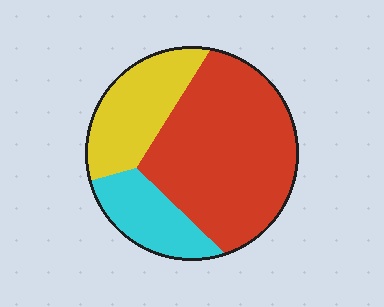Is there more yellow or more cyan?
Yellow.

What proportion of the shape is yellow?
Yellow takes up about one quarter (1/4) of the shape.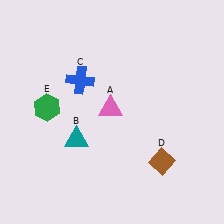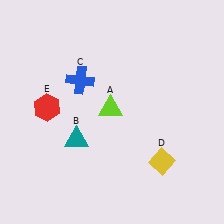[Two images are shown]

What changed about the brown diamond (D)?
In Image 1, D is brown. In Image 2, it changed to yellow.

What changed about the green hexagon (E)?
In Image 1, E is green. In Image 2, it changed to red.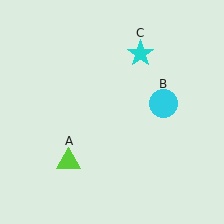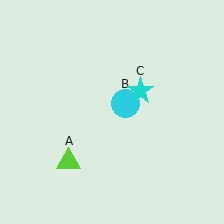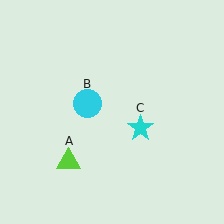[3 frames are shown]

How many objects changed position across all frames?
2 objects changed position: cyan circle (object B), cyan star (object C).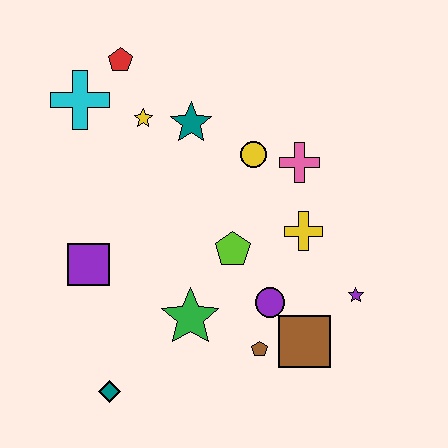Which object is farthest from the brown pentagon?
The red pentagon is farthest from the brown pentagon.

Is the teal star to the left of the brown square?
Yes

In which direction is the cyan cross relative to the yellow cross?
The cyan cross is to the left of the yellow cross.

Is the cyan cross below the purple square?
No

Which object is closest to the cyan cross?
The red pentagon is closest to the cyan cross.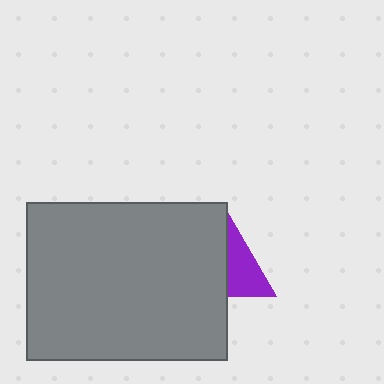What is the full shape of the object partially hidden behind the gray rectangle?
The partially hidden object is a purple triangle.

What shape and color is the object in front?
The object in front is a gray rectangle.